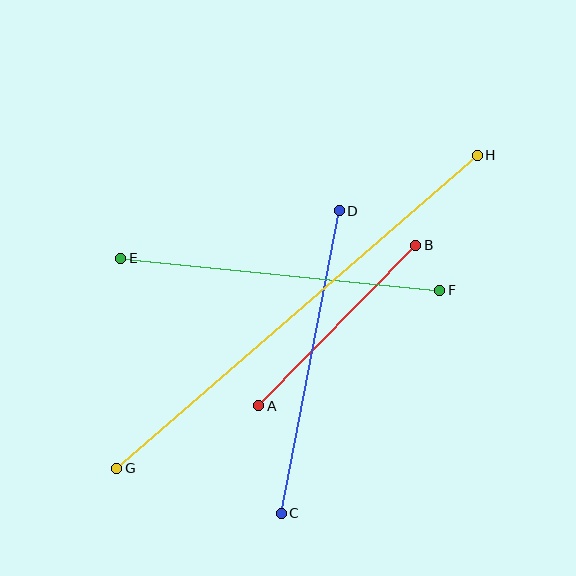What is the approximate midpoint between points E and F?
The midpoint is at approximately (280, 274) pixels.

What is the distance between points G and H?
The distance is approximately 478 pixels.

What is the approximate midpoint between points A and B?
The midpoint is at approximately (337, 326) pixels.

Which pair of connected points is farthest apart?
Points G and H are farthest apart.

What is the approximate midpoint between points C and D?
The midpoint is at approximately (310, 362) pixels.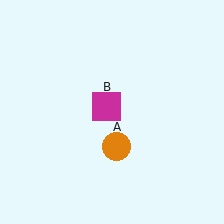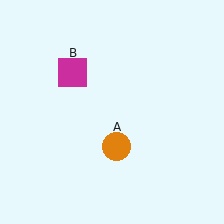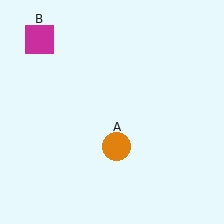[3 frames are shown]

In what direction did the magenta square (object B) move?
The magenta square (object B) moved up and to the left.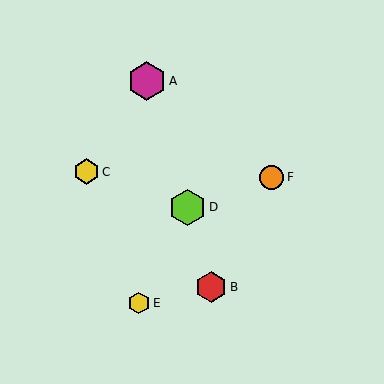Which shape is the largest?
The magenta hexagon (labeled A) is the largest.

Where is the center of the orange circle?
The center of the orange circle is at (272, 177).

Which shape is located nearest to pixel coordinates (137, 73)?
The magenta hexagon (labeled A) at (147, 81) is nearest to that location.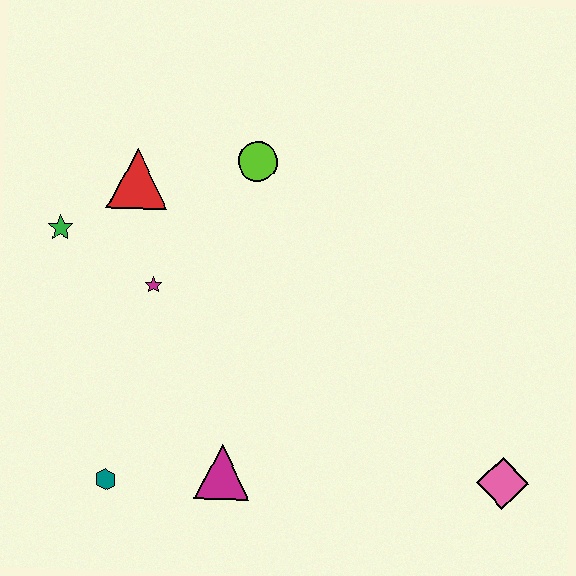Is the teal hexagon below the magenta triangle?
Yes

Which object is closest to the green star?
The red triangle is closest to the green star.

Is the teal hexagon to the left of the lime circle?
Yes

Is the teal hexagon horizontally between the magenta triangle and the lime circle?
No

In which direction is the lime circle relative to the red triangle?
The lime circle is to the right of the red triangle.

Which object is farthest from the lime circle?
The pink diamond is farthest from the lime circle.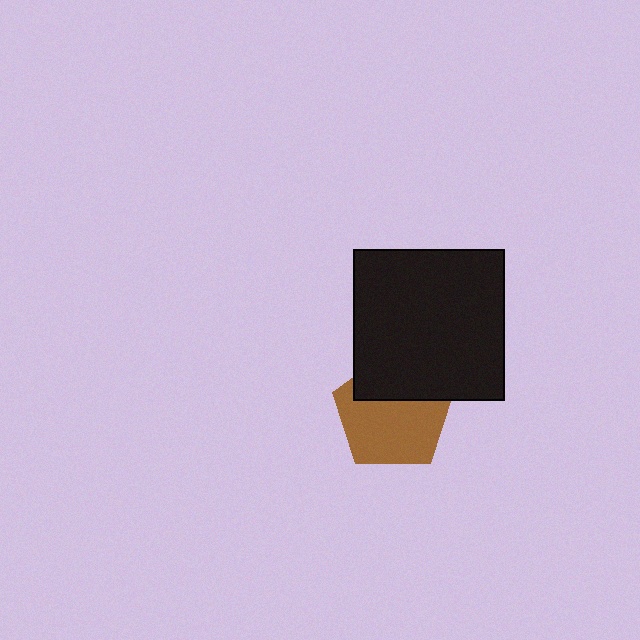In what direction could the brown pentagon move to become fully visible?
The brown pentagon could move down. That would shift it out from behind the black square entirely.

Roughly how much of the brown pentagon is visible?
About half of it is visible (roughly 65%).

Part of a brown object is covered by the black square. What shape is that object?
It is a pentagon.